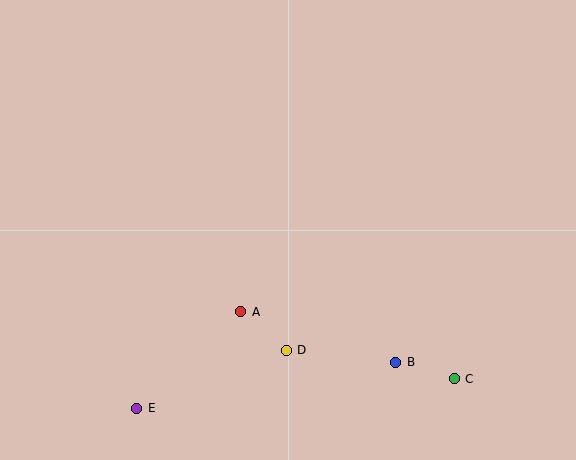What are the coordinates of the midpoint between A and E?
The midpoint between A and E is at (189, 360).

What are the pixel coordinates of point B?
Point B is at (396, 362).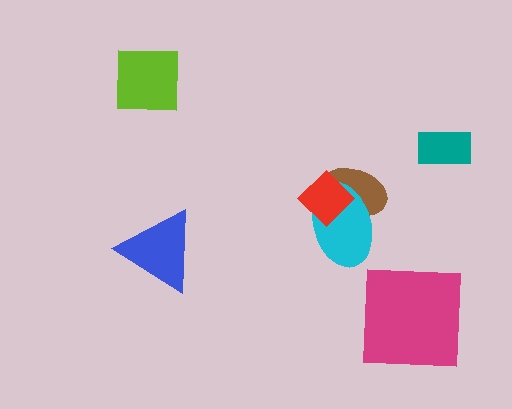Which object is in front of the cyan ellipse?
The red diamond is in front of the cyan ellipse.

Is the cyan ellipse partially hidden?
Yes, it is partially covered by another shape.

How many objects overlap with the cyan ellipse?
2 objects overlap with the cyan ellipse.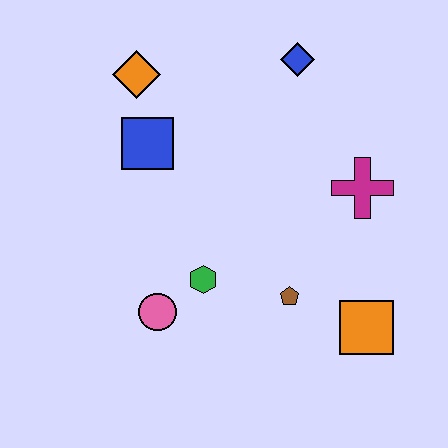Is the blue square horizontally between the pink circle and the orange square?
No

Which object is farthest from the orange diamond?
The orange square is farthest from the orange diamond.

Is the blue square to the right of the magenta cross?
No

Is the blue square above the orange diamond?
No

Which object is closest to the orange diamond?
The blue square is closest to the orange diamond.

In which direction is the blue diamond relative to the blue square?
The blue diamond is to the right of the blue square.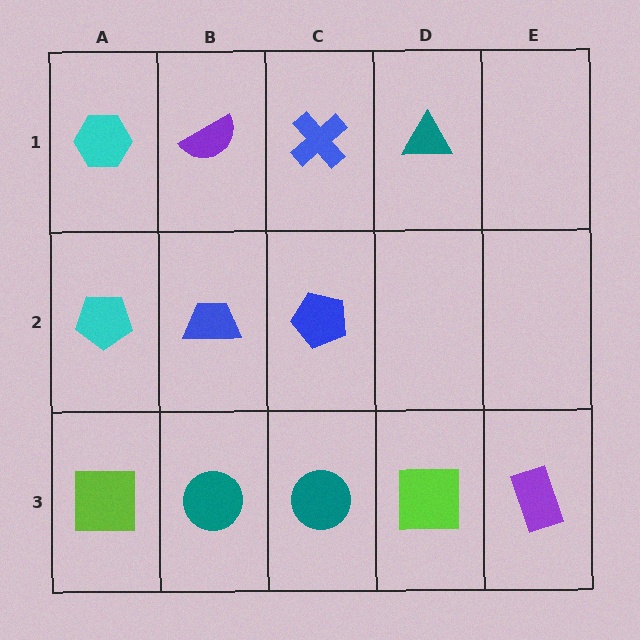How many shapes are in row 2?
3 shapes.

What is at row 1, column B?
A purple semicircle.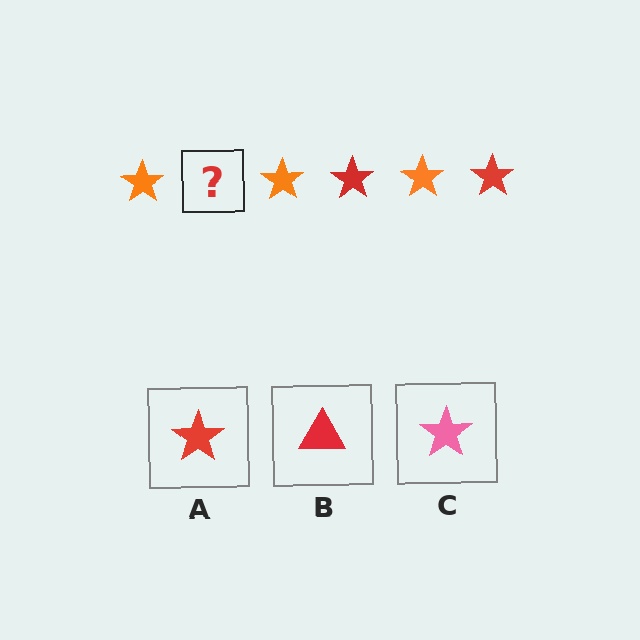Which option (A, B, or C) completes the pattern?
A.